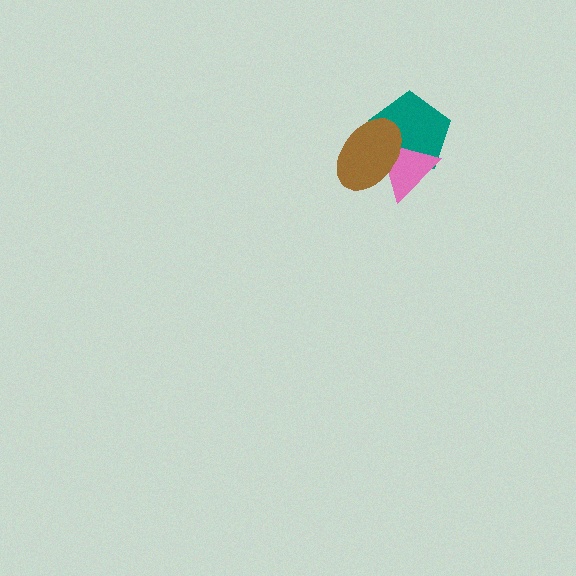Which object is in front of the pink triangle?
The brown ellipse is in front of the pink triangle.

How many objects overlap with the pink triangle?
2 objects overlap with the pink triangle.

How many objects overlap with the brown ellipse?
2 objects overlap with the brown ellipse.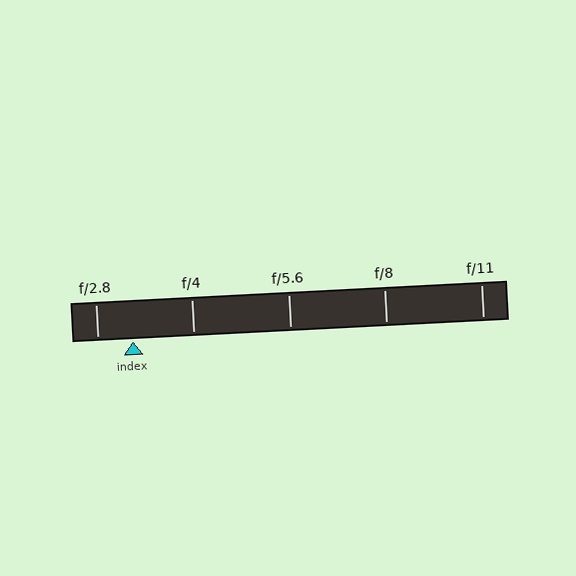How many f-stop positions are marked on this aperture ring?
There are 5 f-stop positions marked.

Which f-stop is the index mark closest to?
The index mark is closest to f/2.8.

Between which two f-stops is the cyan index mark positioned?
The index mark is between f/2.8 and f/4.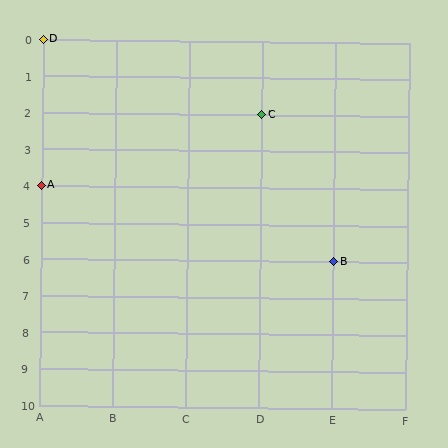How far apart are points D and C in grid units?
Points D and C are 3 columns and 2 rows apart (about 3.6 grid units diagonally).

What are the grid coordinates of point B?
Point B is at grid coordinates (E, 6).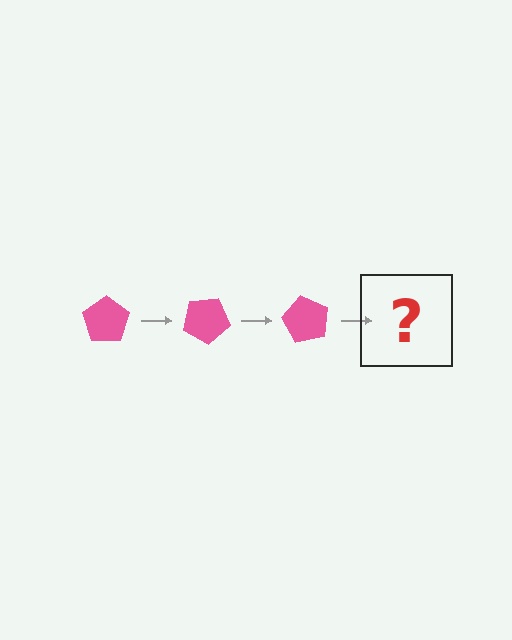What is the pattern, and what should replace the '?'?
The pattern is that the pentagon rotates 30 degrees each step. The '?' should be a pink pentagon rotated 90 degrees.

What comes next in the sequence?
The next element should be a pink pentagon rotated 90 degrees.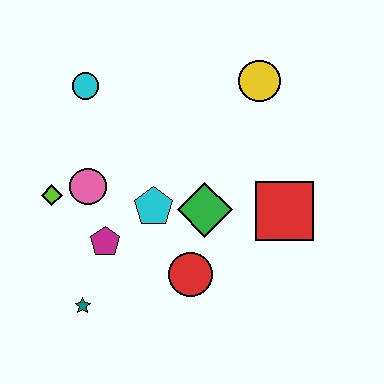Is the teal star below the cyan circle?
Yes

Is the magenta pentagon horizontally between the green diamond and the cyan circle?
Yes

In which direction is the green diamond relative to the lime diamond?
The green diamond is to the right of the lime diamond.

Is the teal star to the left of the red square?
Yes